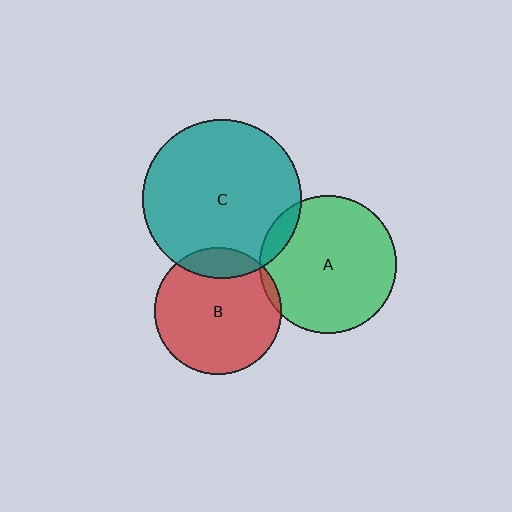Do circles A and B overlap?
Yes.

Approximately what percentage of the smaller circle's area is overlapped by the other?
Approximately 5%.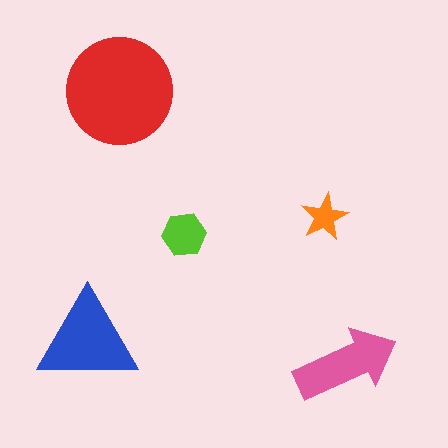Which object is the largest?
The red circle.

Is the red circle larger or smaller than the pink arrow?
Larger.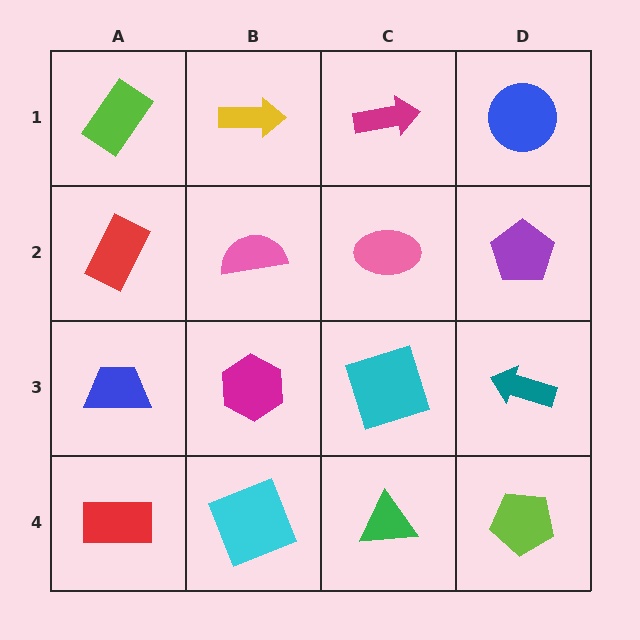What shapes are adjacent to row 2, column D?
A blue circle (row 1, column D), a teal arrow (row 3, column D), a pink ellipse (row 2, column C).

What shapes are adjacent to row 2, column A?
A lime rectangle (row 1, column A), a blue trapezoid (row 3, column A), a pink semicircle (row 2, column B).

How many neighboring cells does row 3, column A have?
3.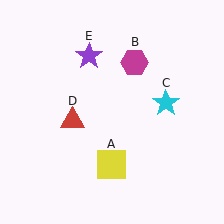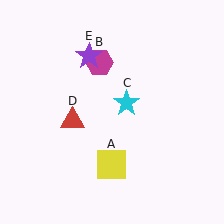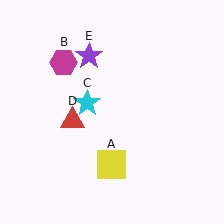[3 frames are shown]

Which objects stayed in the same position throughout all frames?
Yellow square (object A) and red triangle (object D) and purple star (object E) remained stationary.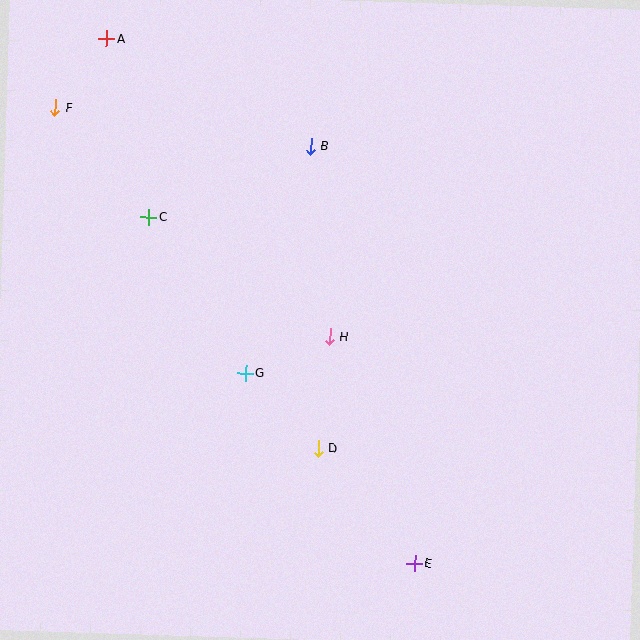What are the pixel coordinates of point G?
Point G is at (246, 373).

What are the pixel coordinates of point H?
Point H is at (330, 336).